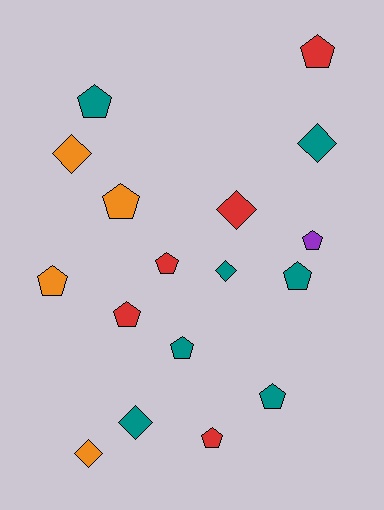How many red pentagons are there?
There are 4 red pentagons.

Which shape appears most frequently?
Pentagon, with 11 objects.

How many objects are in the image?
There are 17 objects.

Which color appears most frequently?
Teal, with 7 objects.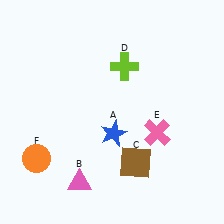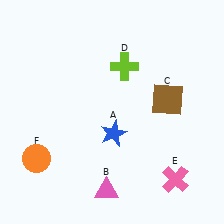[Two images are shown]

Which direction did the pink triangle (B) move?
The pink triangle (B) moved right.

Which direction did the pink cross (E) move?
The pink cross (E) moved down.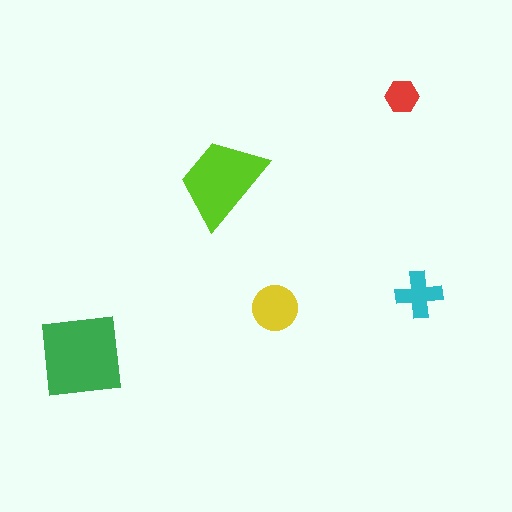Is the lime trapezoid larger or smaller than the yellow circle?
Larger.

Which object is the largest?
The green square.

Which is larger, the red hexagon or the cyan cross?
The cyan cross.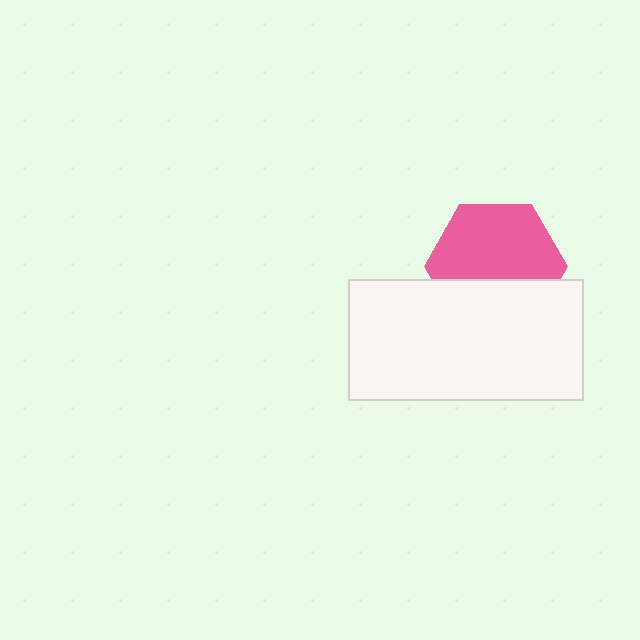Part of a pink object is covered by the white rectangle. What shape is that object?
It is a hexagon.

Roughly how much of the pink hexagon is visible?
About half of it is visible (roughly 63%).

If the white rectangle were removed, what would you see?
You would see the complete pink hexagon.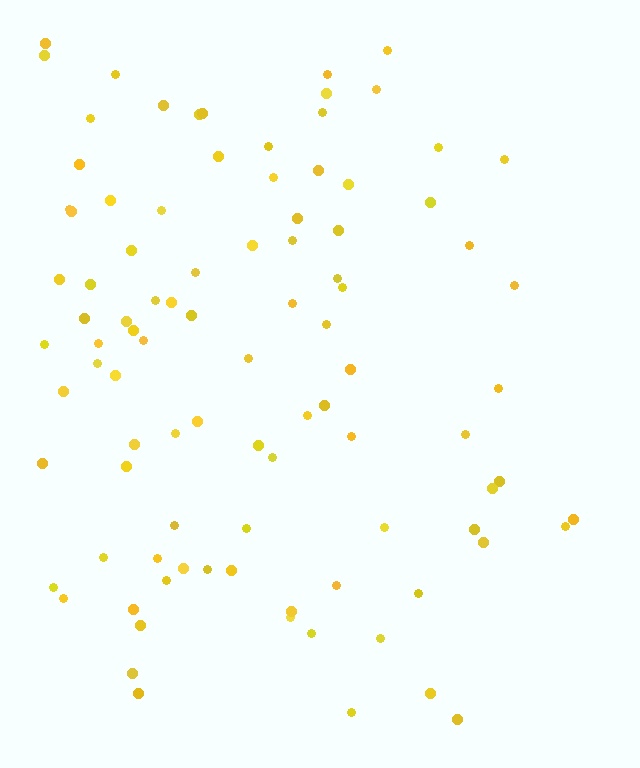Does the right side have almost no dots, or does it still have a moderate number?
Still a moderate number, just noticeably fewer than the left.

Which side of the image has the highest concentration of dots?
The left.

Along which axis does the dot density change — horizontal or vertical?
Horizontal.